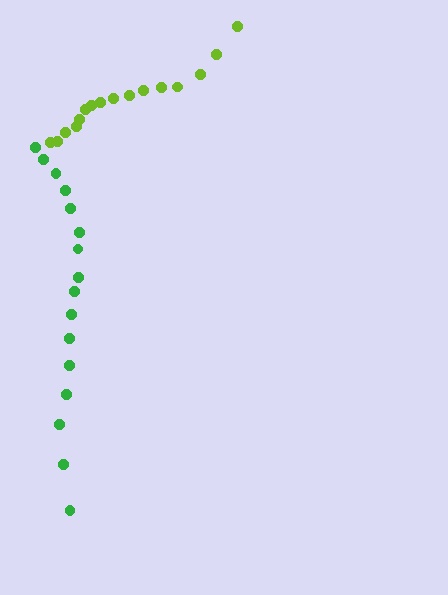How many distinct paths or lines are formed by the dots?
There are 2 distinct paths.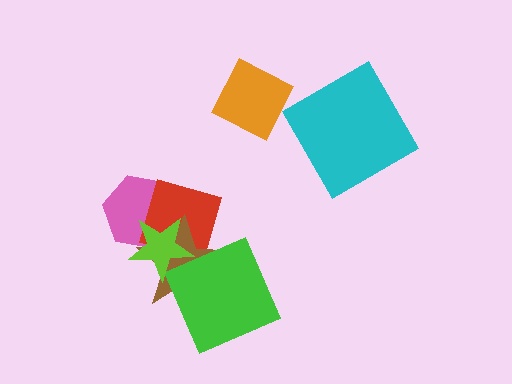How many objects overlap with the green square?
1 object overlaps with the green square.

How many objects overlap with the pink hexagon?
3 objects overlap with the pink hexagon.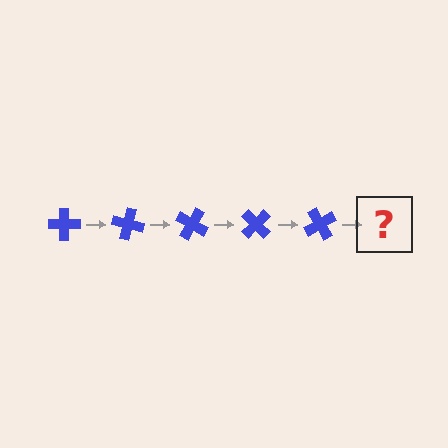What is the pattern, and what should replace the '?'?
The pattern is that the cross rotates 15 degrees each step. The '?' should be a blue cross rotated 75 degrees.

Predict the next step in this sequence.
The next step is a blue cross rotated 75 degrees.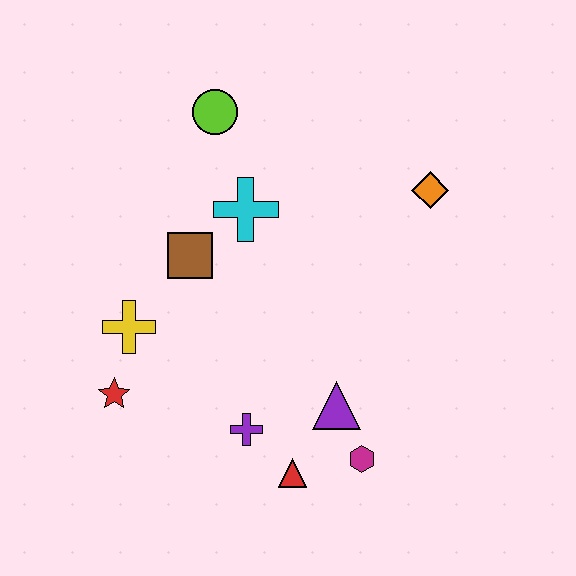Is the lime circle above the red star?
Yes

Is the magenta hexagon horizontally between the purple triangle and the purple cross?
No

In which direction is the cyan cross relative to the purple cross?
The cyan cross is above the purple cross.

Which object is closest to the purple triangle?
The magenta hexagon is closest to the purple triangle.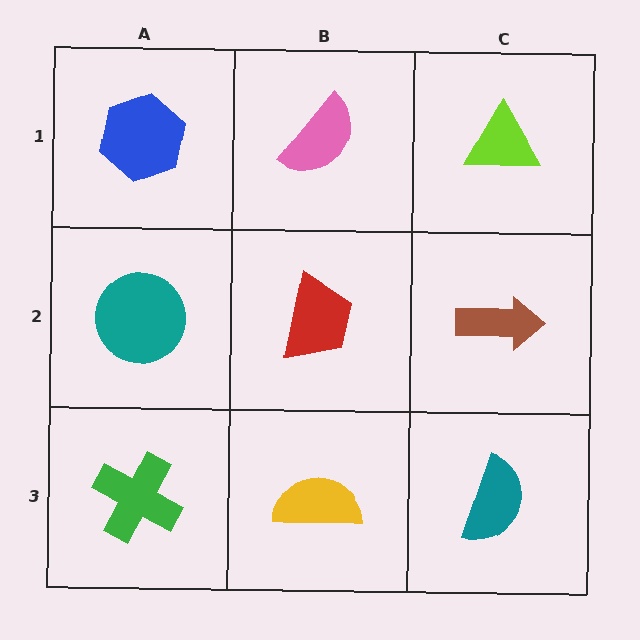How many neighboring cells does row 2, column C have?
3.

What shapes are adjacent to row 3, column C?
A brown arrow (row 2, column C), a yellow semicircle (row 3, column B).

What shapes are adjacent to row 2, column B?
A pink semicircle (row 1, column B), a yellow semicircle (row 3, column B), a teal circle (row 2, column A), a brown arrow (row 2, column C).